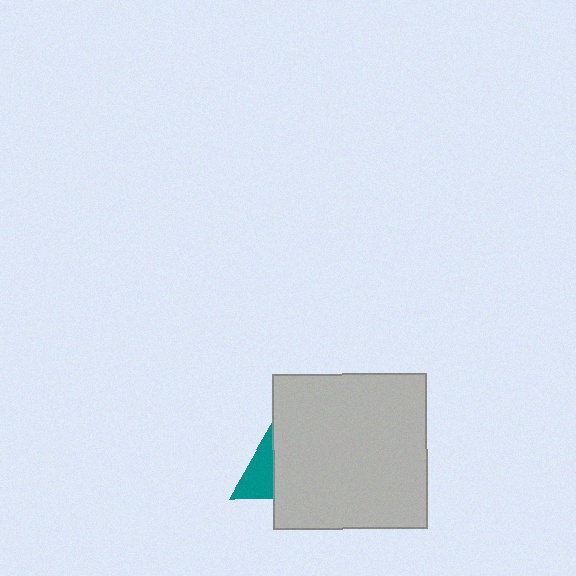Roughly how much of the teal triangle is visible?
About half of it is visible (roughly 46%).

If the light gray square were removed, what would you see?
You would see the complete teal triangle.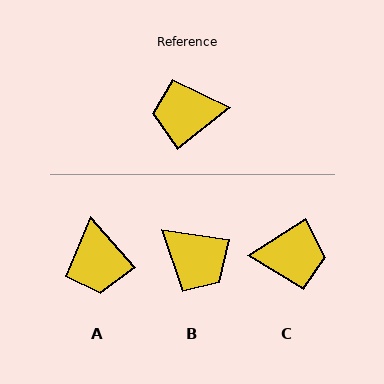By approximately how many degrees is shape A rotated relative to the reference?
Approximately 93 degrees counter-clockwise.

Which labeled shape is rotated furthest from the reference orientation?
C, about 174 degrees away.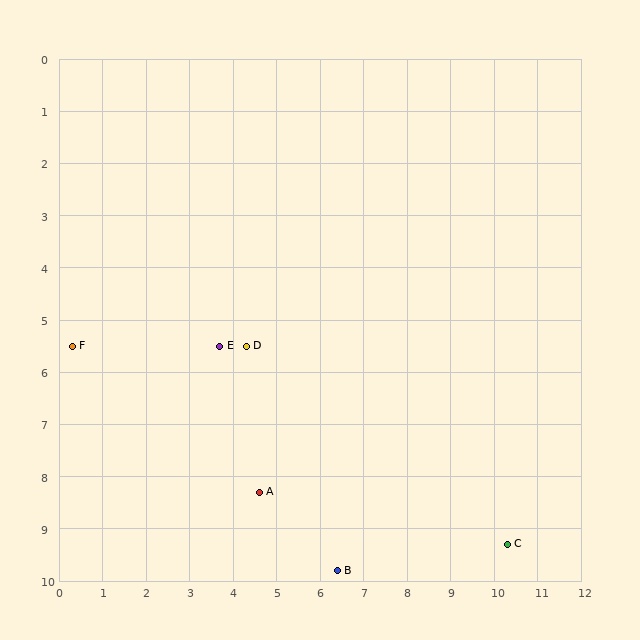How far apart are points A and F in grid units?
Points A and F are about 5.1 grid units apart.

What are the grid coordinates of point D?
Point D is at approximately (4.3, 5.5).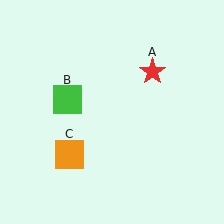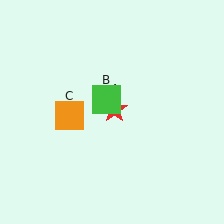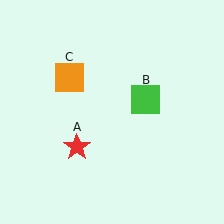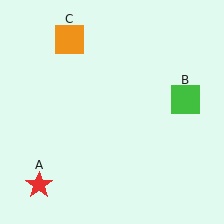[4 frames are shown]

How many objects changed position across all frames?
3 objects changed position: red star (object A), green square (object B), orange square (object C).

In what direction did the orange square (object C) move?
The orange square (object C) moved up.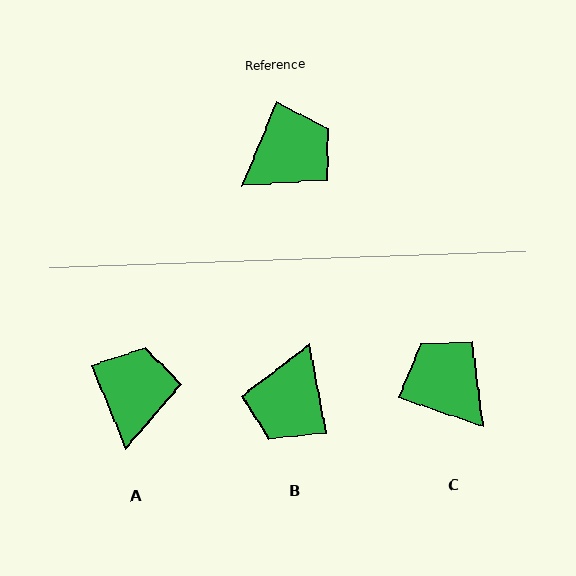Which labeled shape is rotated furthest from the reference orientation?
B, about 147 degrees away.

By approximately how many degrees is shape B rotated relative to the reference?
Approximately 147 degrees clockwise.